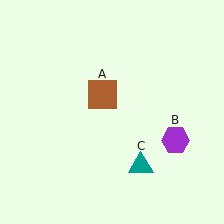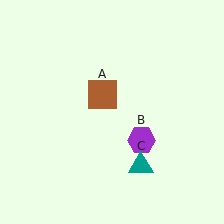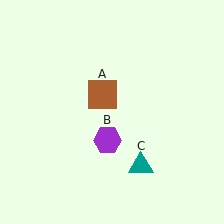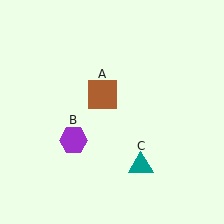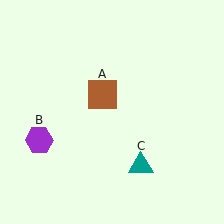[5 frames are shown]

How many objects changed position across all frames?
1 object changed position: purple hexagon (object B).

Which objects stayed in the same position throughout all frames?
Brown square (object A) and teal triangle (object C) remained stationary.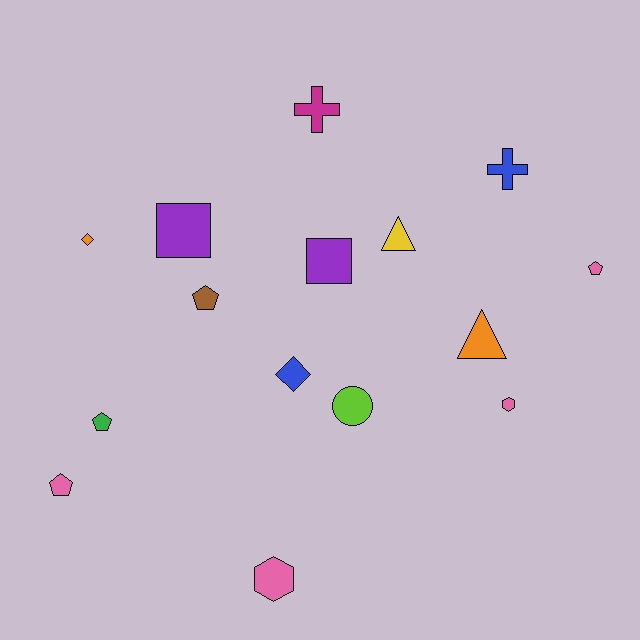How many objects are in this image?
There are 15 objects.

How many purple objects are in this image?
There are 2 purple objects.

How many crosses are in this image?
There are 2 crosses.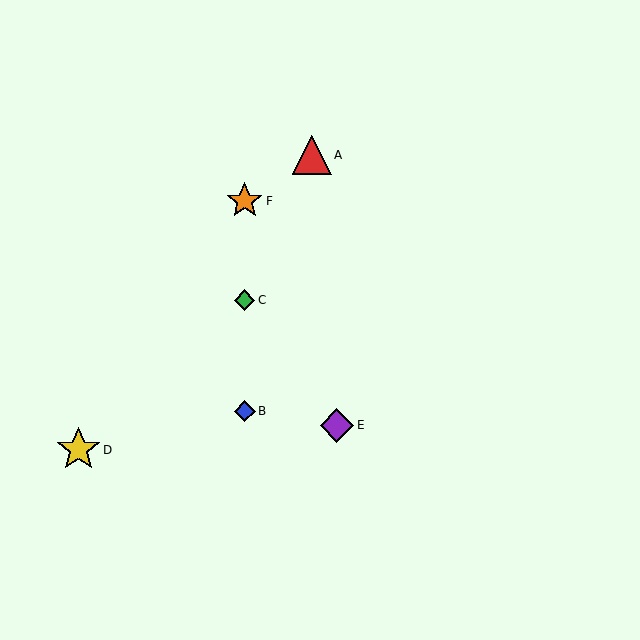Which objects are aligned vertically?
Objects B, C, F are aligned vertically.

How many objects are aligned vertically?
3 objects (B, C, F) are aligned vertically.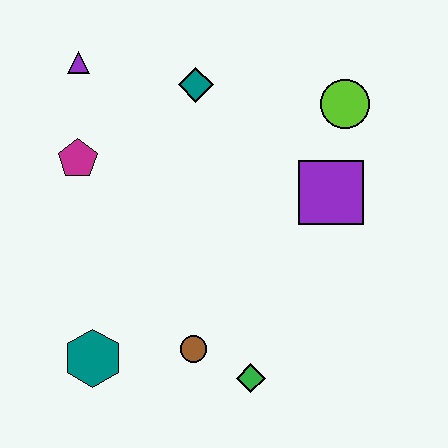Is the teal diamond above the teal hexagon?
Yes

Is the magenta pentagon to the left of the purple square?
Yes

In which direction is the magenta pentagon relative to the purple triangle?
The magenta pentagon is below the purple triangle.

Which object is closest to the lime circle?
The purple square is closest to the lime circle.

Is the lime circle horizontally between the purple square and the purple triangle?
No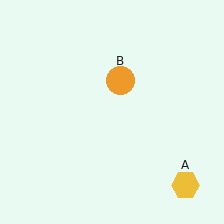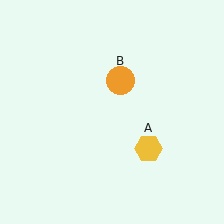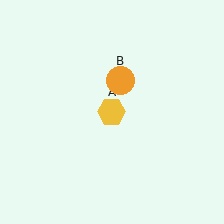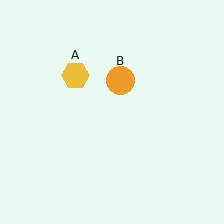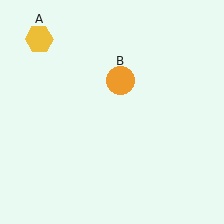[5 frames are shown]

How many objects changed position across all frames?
1 object changed position: yellow hexagon (object A).